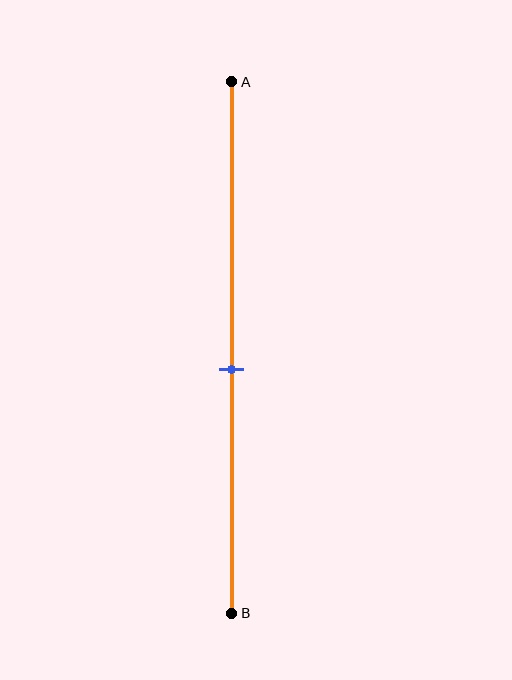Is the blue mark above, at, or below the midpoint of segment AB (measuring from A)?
The blue mark is below the midpoint of segment AB.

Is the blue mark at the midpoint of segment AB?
No, the mark is at about 55% from A, not at the 50% midpoint.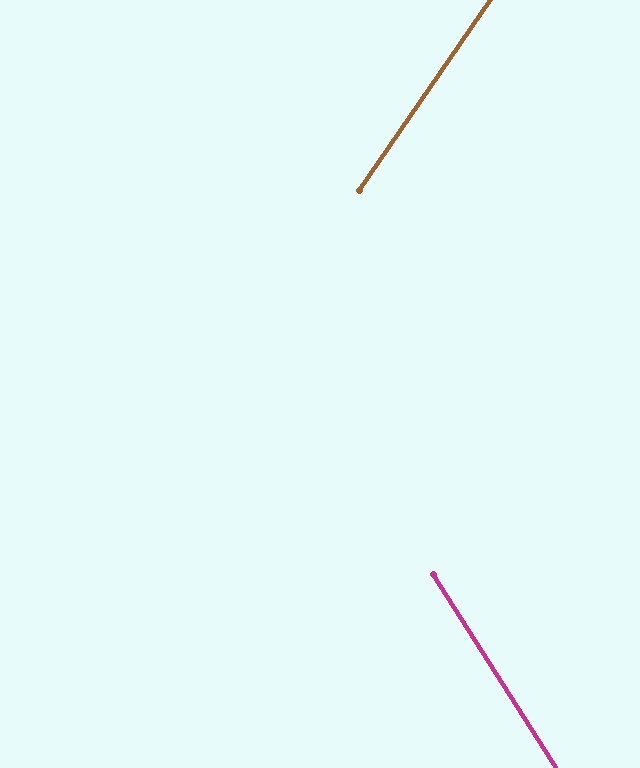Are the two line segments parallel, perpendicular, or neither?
Neither parallel nor perpendicular — they differ by about 67°.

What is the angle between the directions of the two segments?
Approximately 67 degrees.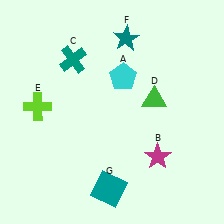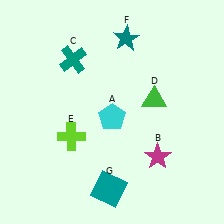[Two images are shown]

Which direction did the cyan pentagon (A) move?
The cyan pentagon (A) moved down.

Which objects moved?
The objects that moved are: the cyan pentagon (A), the lime cross (E).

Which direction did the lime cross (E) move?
The lime cross (E) moved right.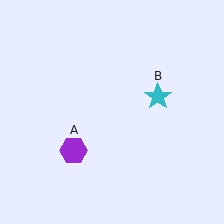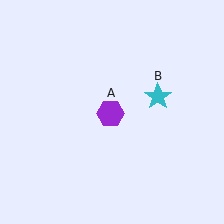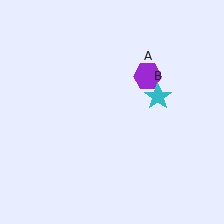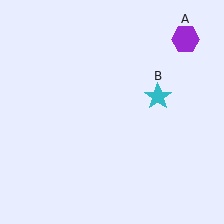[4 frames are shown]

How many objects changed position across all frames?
1 object changed position: purple hexagon (object A).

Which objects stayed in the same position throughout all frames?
Cyan star (object B) remained stationary.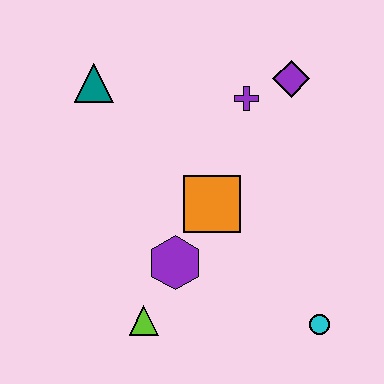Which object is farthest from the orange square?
The teal triangle is farthest from the orange square.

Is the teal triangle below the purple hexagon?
No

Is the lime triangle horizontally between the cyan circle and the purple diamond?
No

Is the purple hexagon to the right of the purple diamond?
No